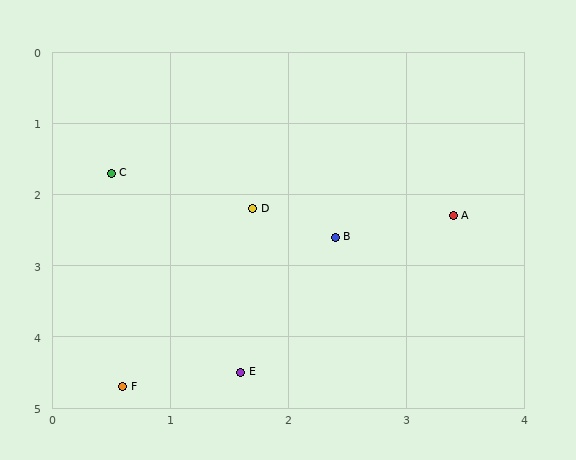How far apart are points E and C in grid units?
Points E and C are about 3.0 grid units apart.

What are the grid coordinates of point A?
Point A is at approximately (3.4, 2.3).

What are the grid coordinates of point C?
Point C is at approximately (0.5, 1.7).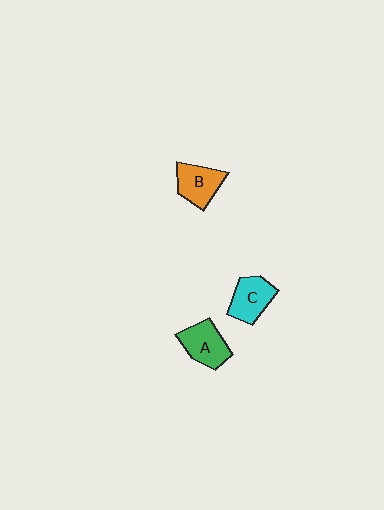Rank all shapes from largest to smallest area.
From largest to smallest: A (green), C (cyan), B (orange).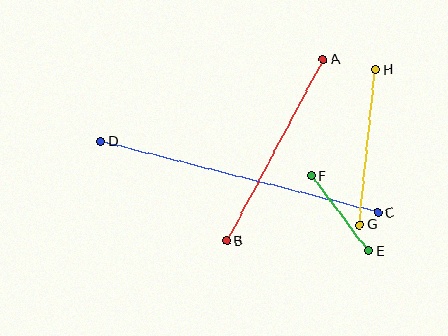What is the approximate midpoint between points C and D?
The midpoint is at approximately (239, 177) pixels.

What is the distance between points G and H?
The distance is approximately 156 pixels.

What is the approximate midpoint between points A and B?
The midpoint is at approximately (275, 150) pixels.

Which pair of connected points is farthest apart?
Points C and D are farthest apart.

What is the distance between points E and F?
The distance is approximately 95 pixels.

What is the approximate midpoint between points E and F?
The midpoint is at approximately (340, 213) pixels.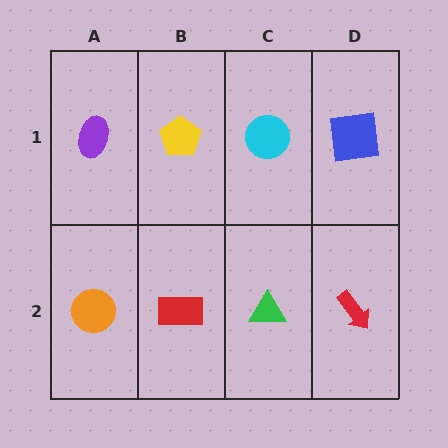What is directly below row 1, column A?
An orange circle.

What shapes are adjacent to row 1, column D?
A red arrow (row 2, column D), a cyan circle (row 1, column C).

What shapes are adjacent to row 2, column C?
A cyan circle (row 1, column C), a red rectangle (row 2, column B), a red arrow (row 2, column D).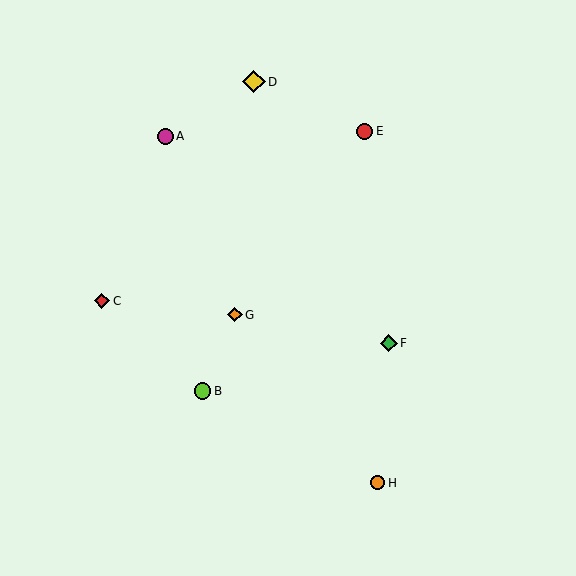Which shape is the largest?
The yellow diamond (labeled D) is the largest.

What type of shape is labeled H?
Shape H is an orange circle.